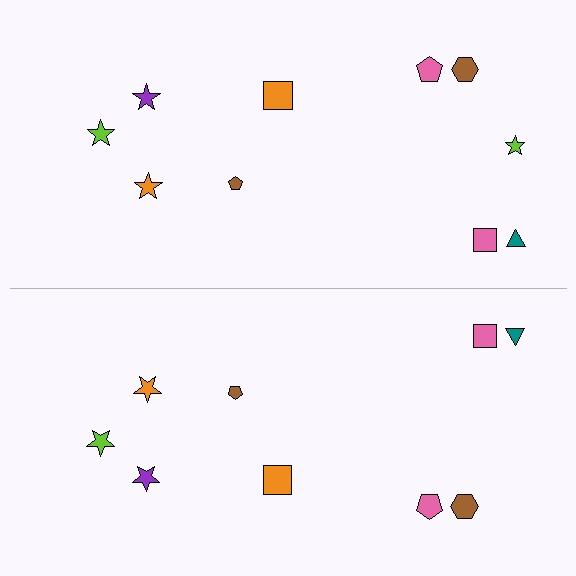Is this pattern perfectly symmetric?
No, the pattern is not perfectly symmetric. A lime star is missing from the bottom side.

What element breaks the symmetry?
A lime star is missing from the bottom side.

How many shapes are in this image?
There are 19 shapes in this image.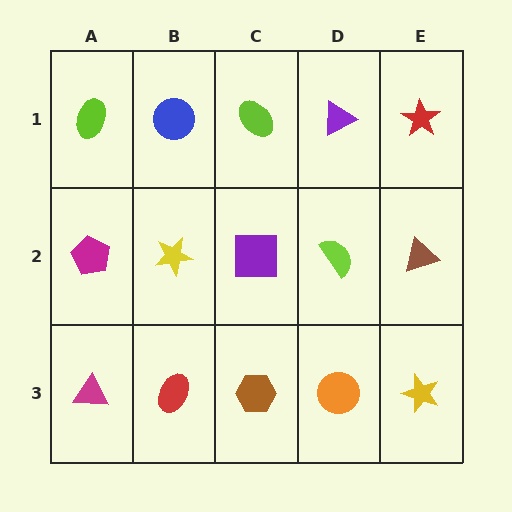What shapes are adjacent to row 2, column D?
A purple triangle (row 1, column D), an orange circle (row 3, column D), a purple square (row 2, column C), a brown triangle (row 2, column E).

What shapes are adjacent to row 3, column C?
A purple square (row 2, column C), a red ellipse (row 3, column B), an orange circle (row 3, column D).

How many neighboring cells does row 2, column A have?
3.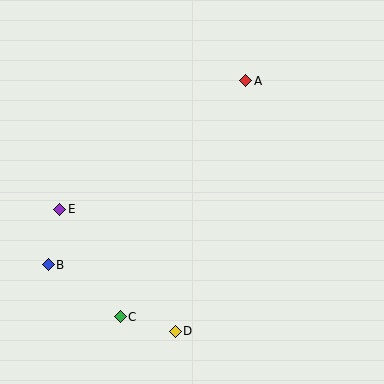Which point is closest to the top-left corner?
Point E is closest to the top-left corner.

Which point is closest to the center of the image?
Point A at (246, 81) is closest to the center.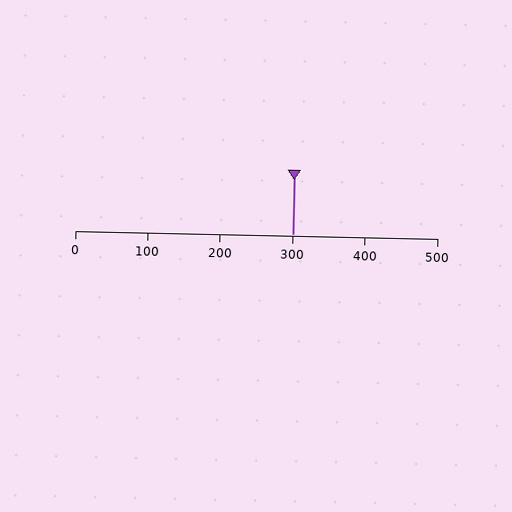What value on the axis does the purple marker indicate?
The marker indicates approximately 300.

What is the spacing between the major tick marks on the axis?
The major ticks are spaced 100 apart.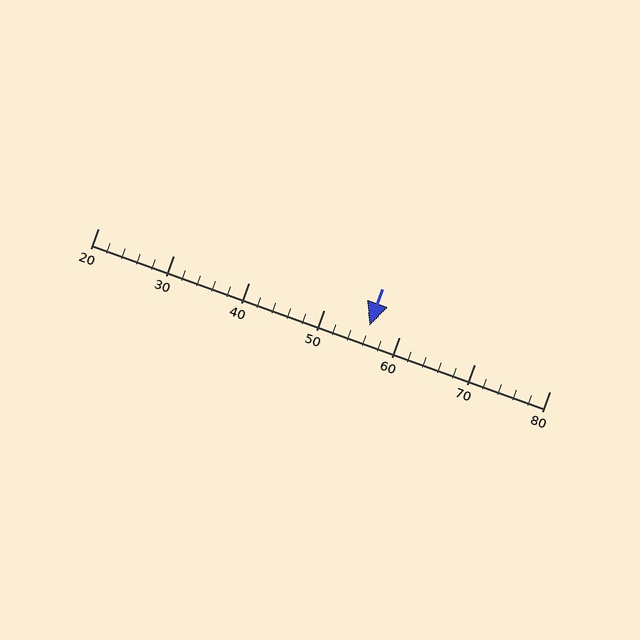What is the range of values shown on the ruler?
The ruler shows values from 20 to 80.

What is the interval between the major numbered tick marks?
The major tick marks are spaced 10 units apart.